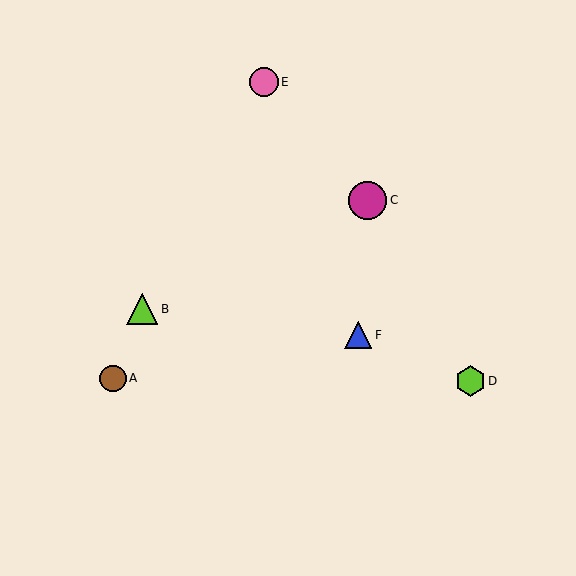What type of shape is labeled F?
Shape F is a blue triangle.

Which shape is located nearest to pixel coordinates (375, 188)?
The magenta circle (labeled C) at (368, 200) is nearest to that location.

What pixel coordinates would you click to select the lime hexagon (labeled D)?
Click at (470, 381) to select the lime hexagon D.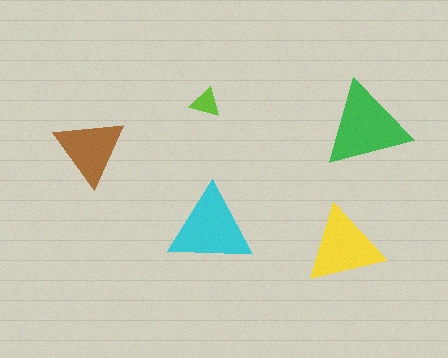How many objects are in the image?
There are 5 objects in the image.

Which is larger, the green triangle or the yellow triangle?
The green one.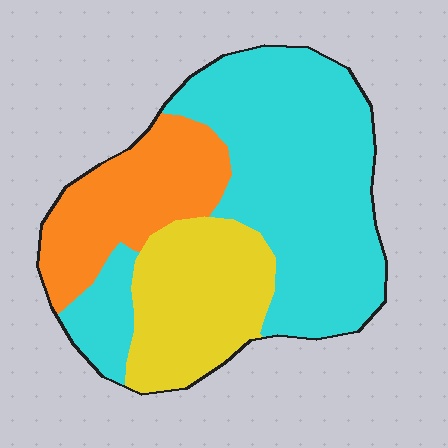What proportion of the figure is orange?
Orange covers about 20% of the figure.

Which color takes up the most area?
Cyan, at roughly 55%.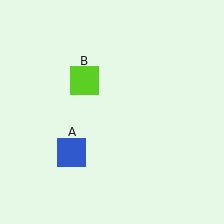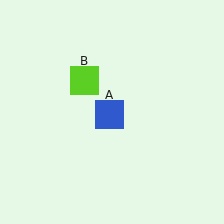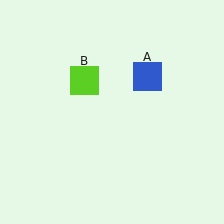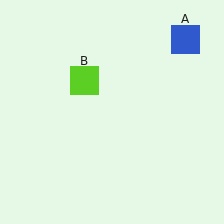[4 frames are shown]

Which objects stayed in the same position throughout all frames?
Lime square (object B) remained stationary.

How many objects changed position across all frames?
1 object changed position: blue square (object A).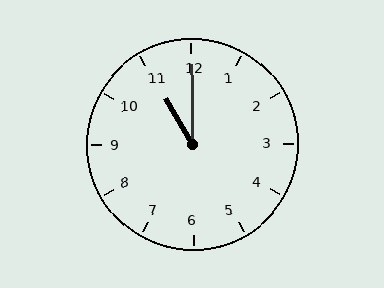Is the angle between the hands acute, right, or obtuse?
It is acute.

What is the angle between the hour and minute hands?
Approximately 30 degrees.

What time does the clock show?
11:00.